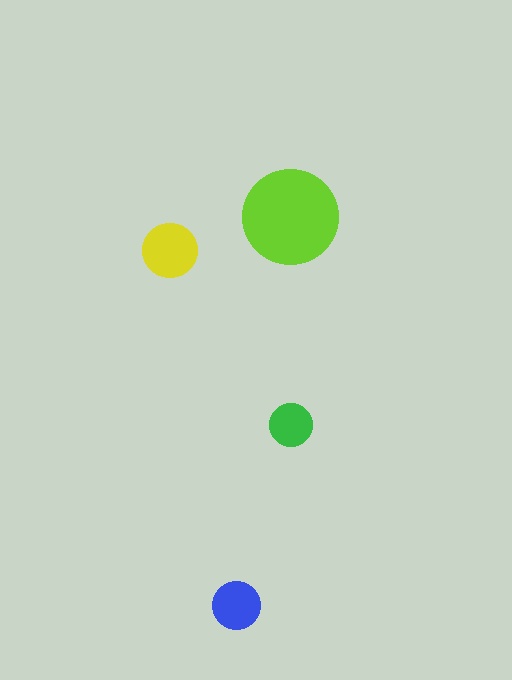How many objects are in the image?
There are 4 objects in the image.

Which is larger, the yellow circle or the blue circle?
The yellow one.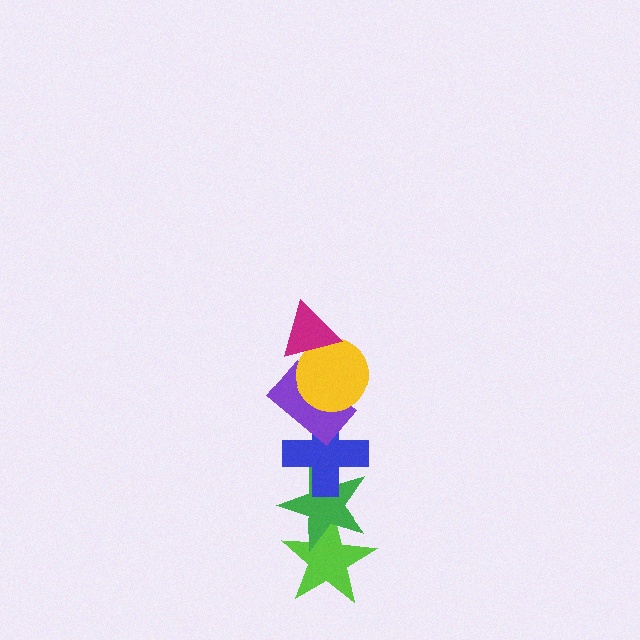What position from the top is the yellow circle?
The yellow circle is 2nd from the top.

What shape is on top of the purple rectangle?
The yellow circle is on top of the purple rectangle.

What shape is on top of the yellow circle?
The magenta triangle is on top of the yellow circle.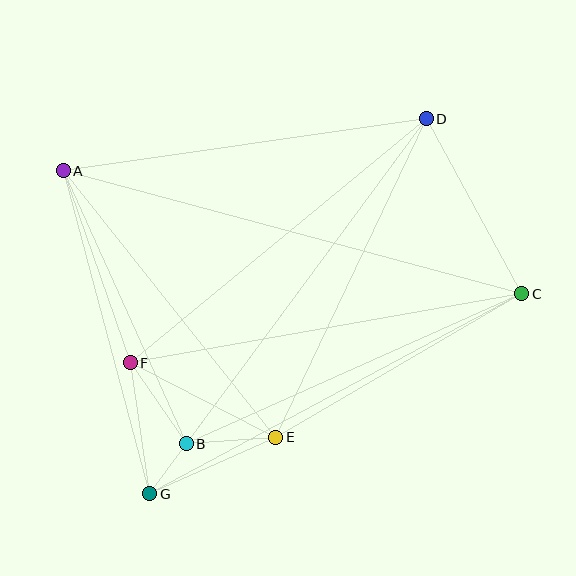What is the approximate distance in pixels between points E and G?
The distance between E and G is approximately 138 pixels.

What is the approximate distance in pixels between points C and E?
The distance between C and E is approximately 285 pixels.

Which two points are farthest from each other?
Points A and C are farthest from each other.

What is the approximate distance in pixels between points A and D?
The distance between A and D is approximately 366 pixels.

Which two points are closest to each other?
Points B and G are closest to each other.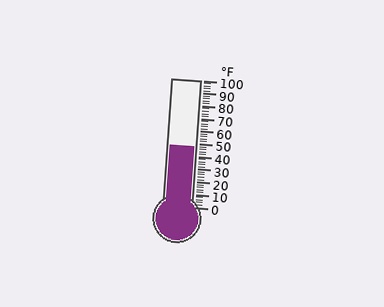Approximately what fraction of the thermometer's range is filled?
The thermometer is filled to approximately 50% of its range.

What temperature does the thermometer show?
The thermometer shows approximately 48°F.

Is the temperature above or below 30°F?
The temperature is above 30°F.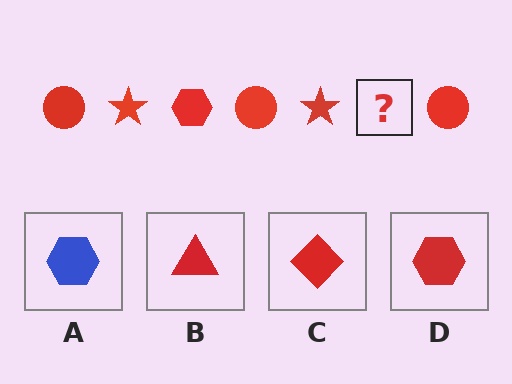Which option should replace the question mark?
Option D.